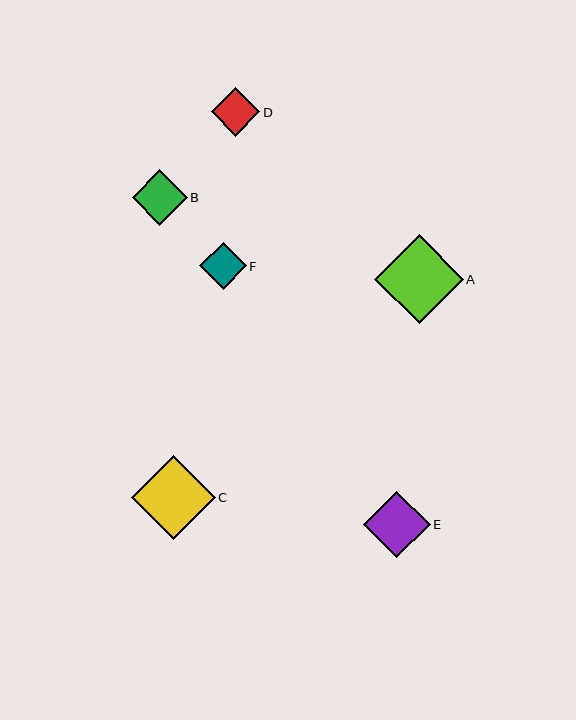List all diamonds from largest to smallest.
From largest to smallest: A, C, E, B, D, F.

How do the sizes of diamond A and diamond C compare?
Diamond A and diamond C are approximately the same size.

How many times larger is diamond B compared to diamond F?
Diamond B is approximately 1.2 times the size of diamond F.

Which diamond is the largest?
Diamond A is the largest with a size of approximately 89 pixels.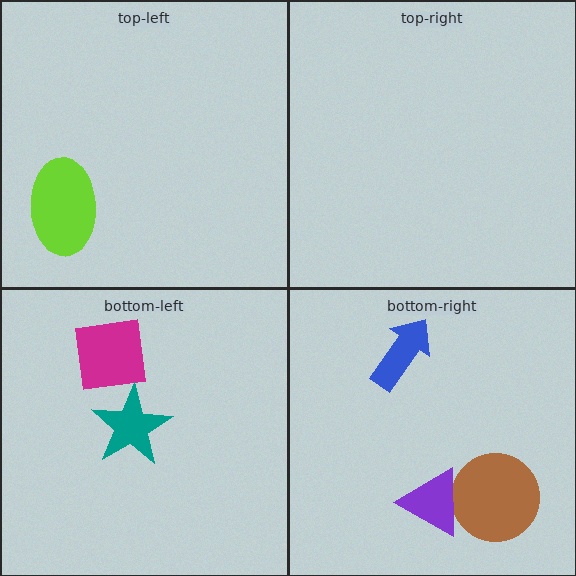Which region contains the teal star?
The bottom-left region.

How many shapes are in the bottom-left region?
2.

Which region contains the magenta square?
The bottom-left region.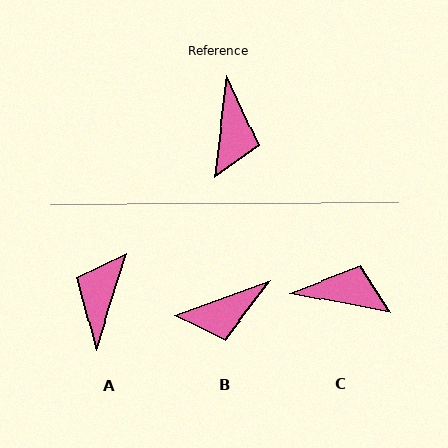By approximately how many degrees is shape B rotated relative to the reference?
Approximately 62 degrees clockwise.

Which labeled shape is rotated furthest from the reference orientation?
A, about 170 degrees away.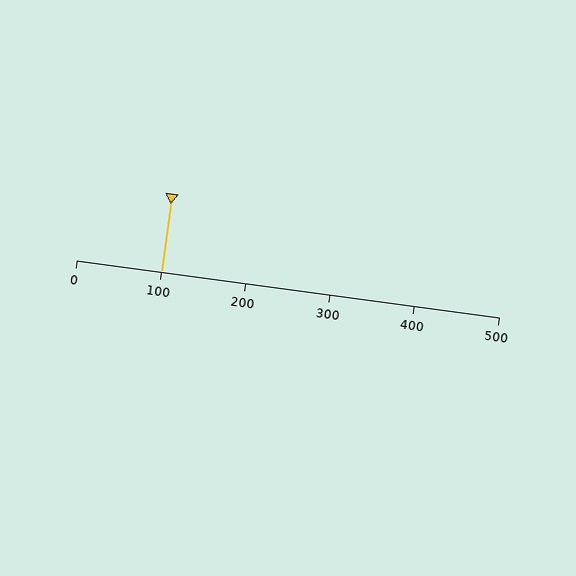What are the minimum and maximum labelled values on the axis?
The axis runs from 0 to 500.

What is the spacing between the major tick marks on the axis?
The major ticks are spaced 100 apart.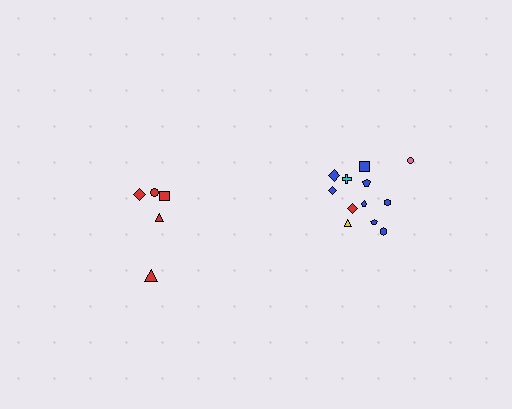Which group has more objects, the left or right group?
The right group.